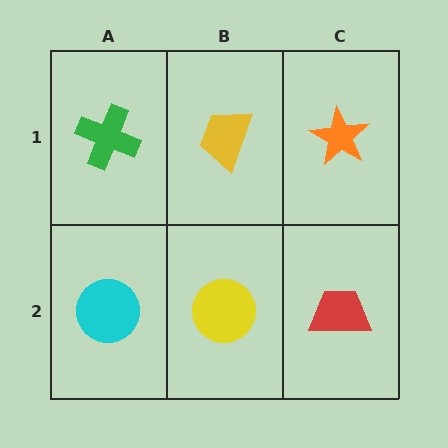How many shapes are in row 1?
3 shapes.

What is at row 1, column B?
A yellow trapezoid.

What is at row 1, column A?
A green cross.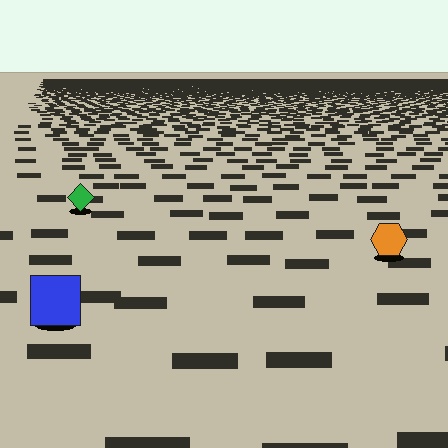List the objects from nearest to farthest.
From nearest to farthest: the blue square, the orange hexagon, the green diamond.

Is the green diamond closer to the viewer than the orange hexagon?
No. The orange hexagon is closer — you can tell from the texture gradient: the ground texture is coarser near it.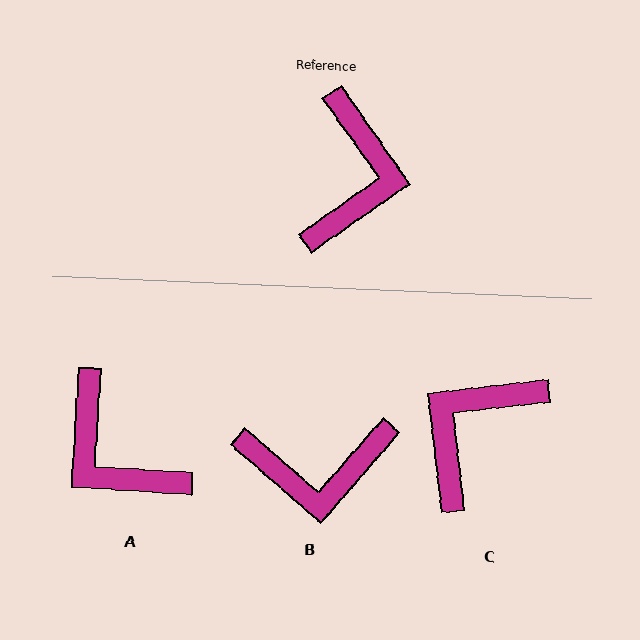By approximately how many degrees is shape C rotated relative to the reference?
Approximately 151 degrees counter-clockwise.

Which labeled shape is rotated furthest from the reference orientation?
C, about 151 degrees away.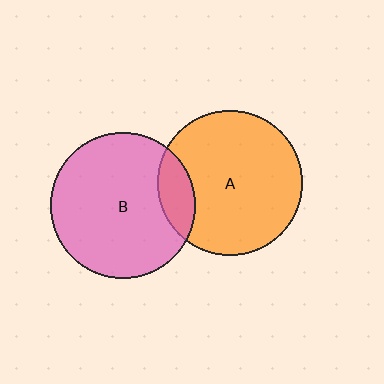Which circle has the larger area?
Circle B (pink).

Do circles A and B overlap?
Yes.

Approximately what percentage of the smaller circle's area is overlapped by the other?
Approximately 15%.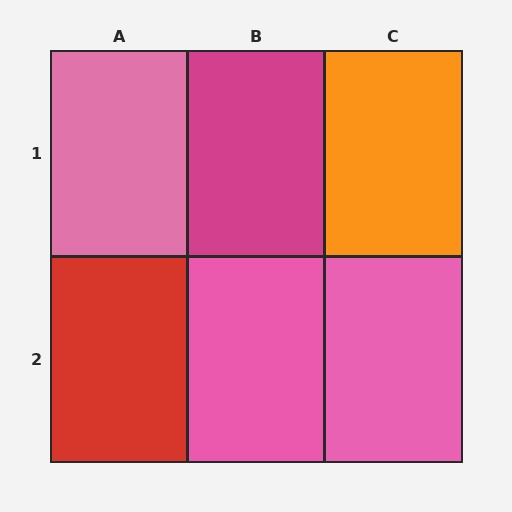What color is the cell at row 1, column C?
Orange.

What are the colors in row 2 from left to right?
Red, pink, pink.